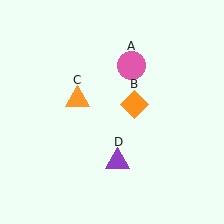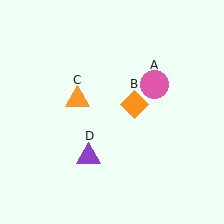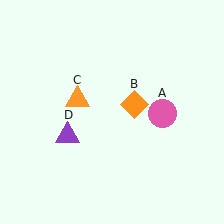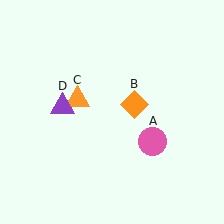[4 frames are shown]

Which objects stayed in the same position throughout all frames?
Orange diamond (object B) and orange triangle (object C) remained stationary.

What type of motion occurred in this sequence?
The pink circle (object A), purple triangle (object D) rotated clockwise around the center of the scene.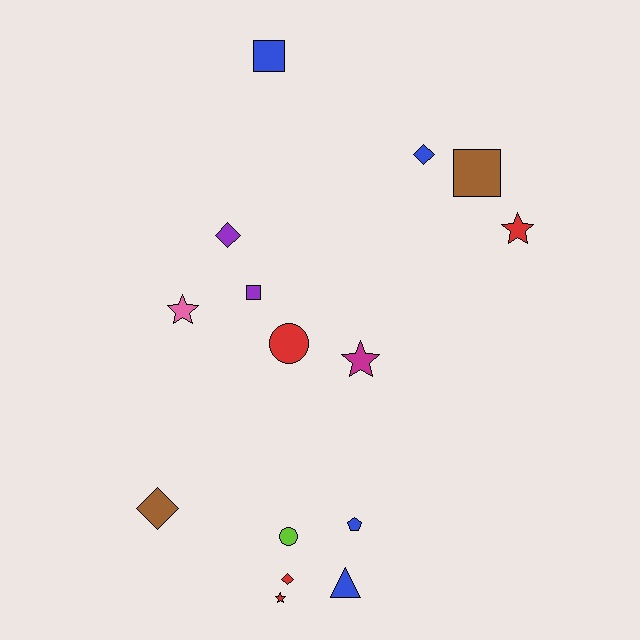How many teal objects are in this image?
There are no teal objects.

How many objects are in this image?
There are 15 objects.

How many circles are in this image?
There are 2 circles.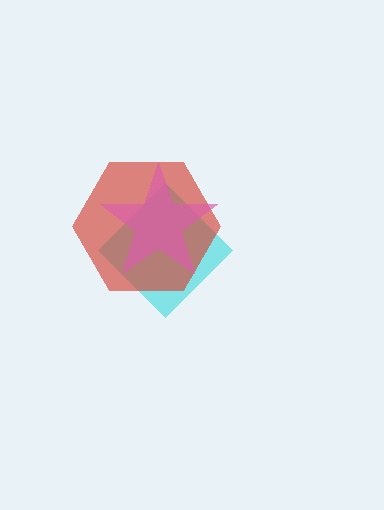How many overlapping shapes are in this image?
There are 3 overlapping shapes in the image.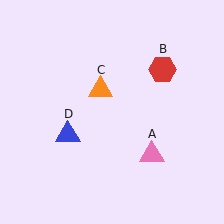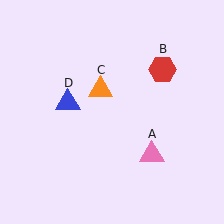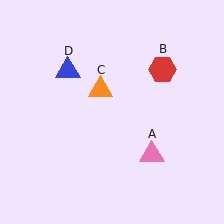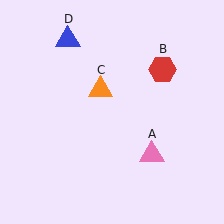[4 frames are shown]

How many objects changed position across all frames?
1 object changed position: blue triangle (object D).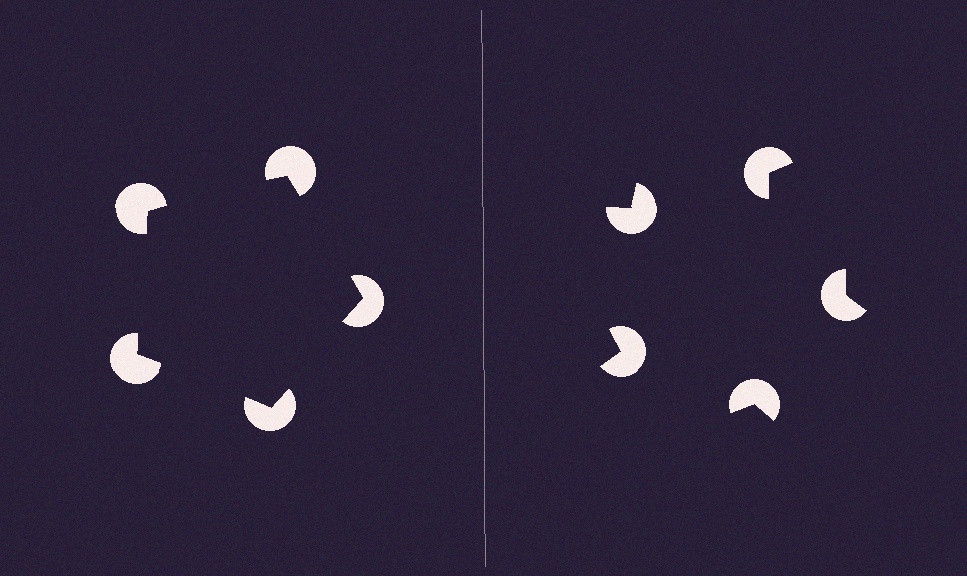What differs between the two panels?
The pac-man discs are positioned identically on both sides; only the wedge orientations differ. On the left they align to a pentagon; on the right they are misaligned.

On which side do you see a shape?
An illusory pentagon appears on the left side. On the right side the wedge cuts are rotated, so no coherent shape forms.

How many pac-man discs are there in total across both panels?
10 — 5 on each side.